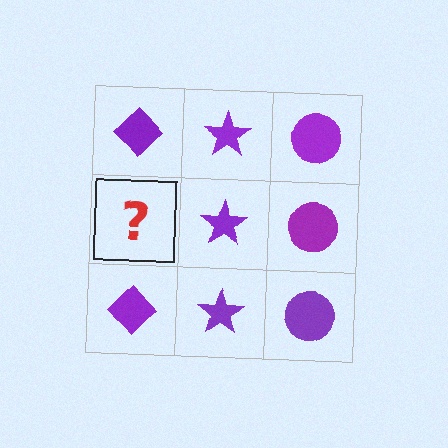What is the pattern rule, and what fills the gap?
The rule is that each column has a consistent shape. The gap should be filled with a purple diamond.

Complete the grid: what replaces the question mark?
The question mark should be replaced with a purple diamond.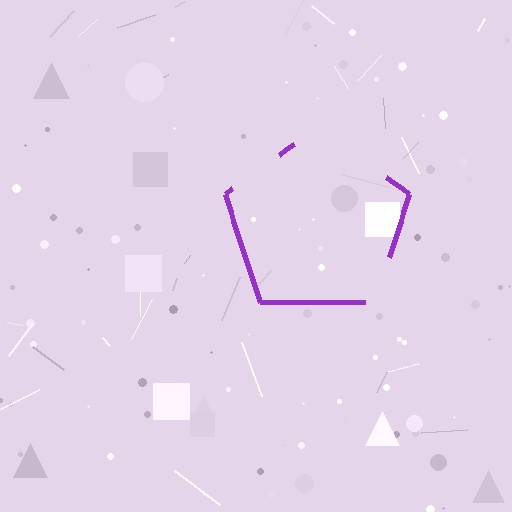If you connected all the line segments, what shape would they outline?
They would outline a pentagon.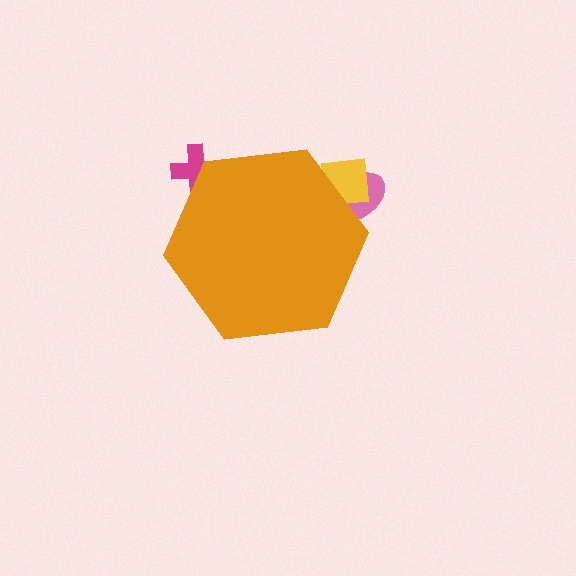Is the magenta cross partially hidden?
Yes, the magenta cross is partially hidden behind the orange hexagon.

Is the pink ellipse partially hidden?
Yes, the pink ellipse is partially hidden behind the orange hexagon.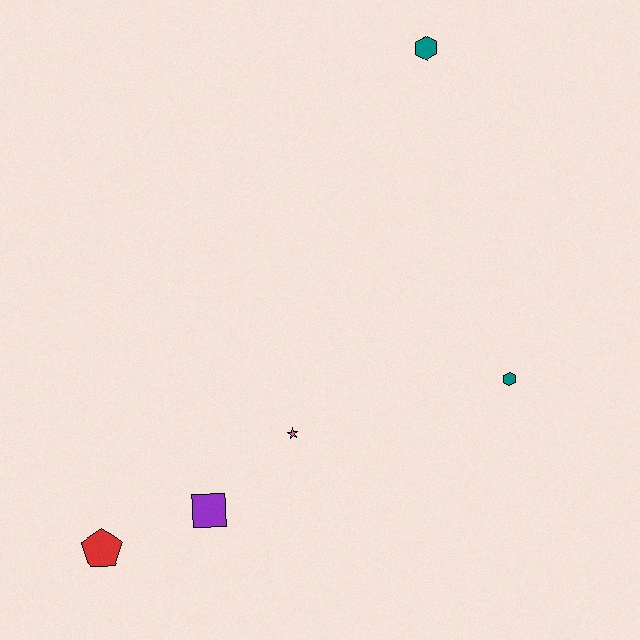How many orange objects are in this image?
There are no orange objects.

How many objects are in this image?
There are 5 objects.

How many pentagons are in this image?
There is 1 pentagon.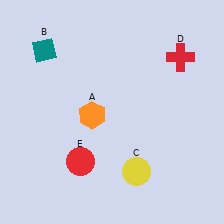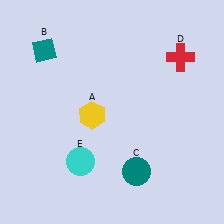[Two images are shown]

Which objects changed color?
A changed from orange to yellow. C changed from yellow to teal. E changed from red to cyan.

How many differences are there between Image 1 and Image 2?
There are 3 differences between the two images.